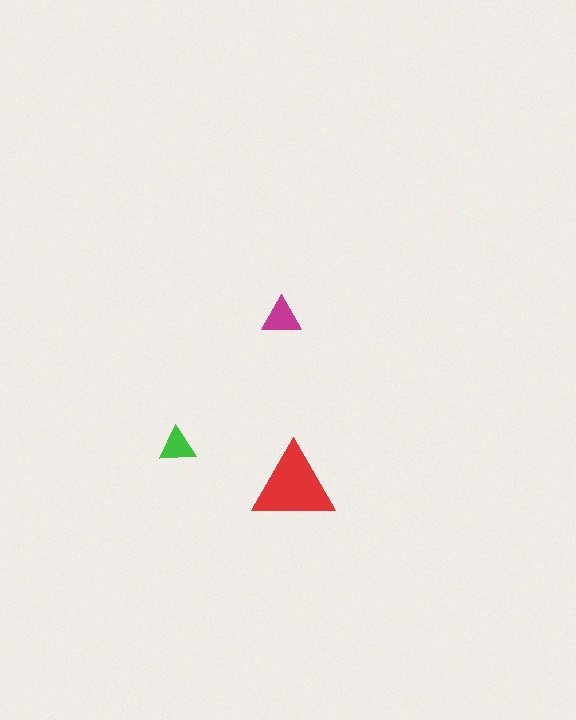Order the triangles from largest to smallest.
the red one, the magenta one, the green one.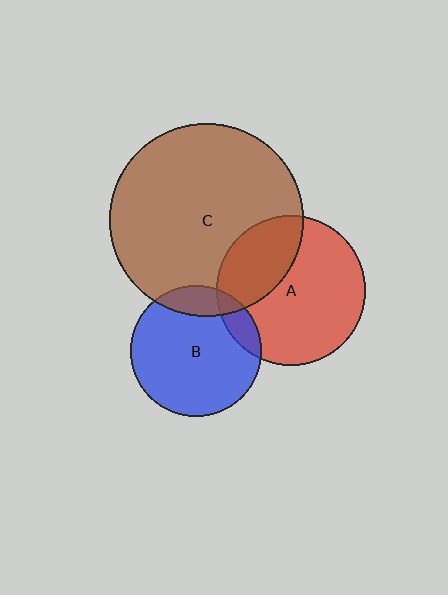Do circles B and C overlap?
Yes.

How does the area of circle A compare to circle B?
Approximately 1.3 times.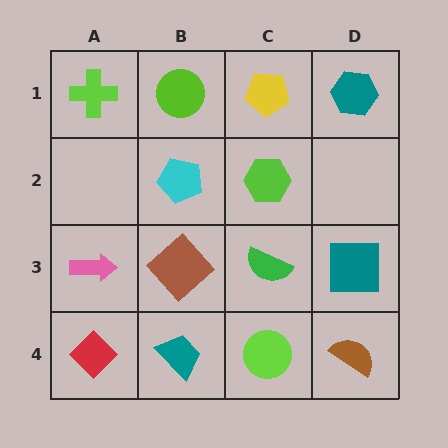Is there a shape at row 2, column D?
No, that cell is empty.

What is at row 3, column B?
A brown diamond.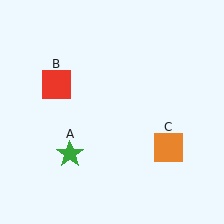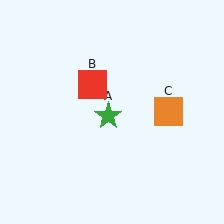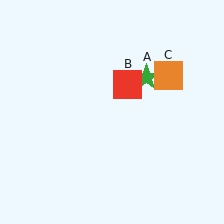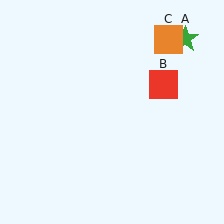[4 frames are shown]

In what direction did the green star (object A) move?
The green star (object A) moved up and to the right.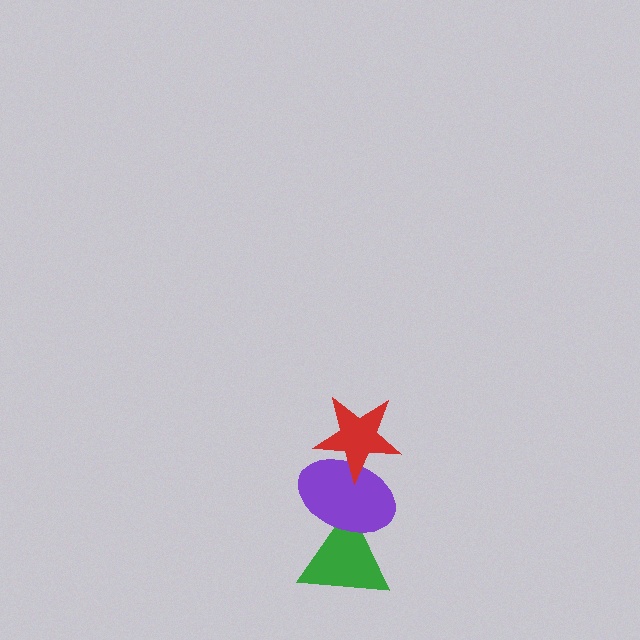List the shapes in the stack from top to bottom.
From top to bottom: the red star, the purple ellipse, the green triangle.